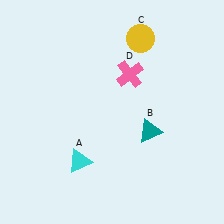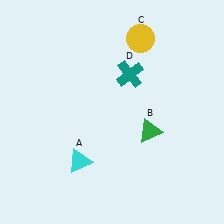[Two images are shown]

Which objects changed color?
B changed from teal to green. D changed from pink to teal.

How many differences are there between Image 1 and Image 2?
There are 2 differences between the two images.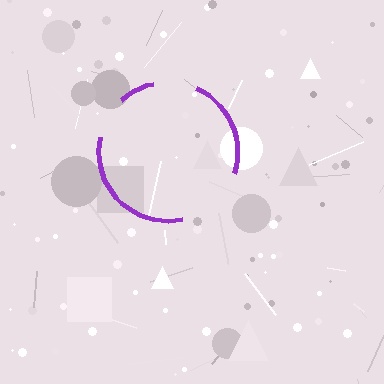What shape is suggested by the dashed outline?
The dashed outline suggests a circle.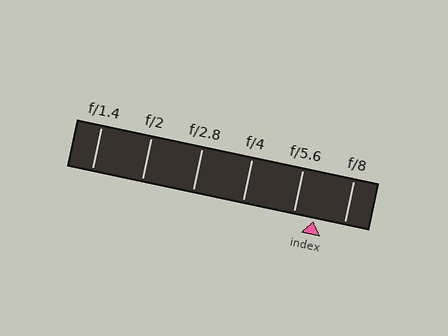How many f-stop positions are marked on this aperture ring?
There are 6 f-stop positions marked.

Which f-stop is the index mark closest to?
The index mark is closest to f/5.6.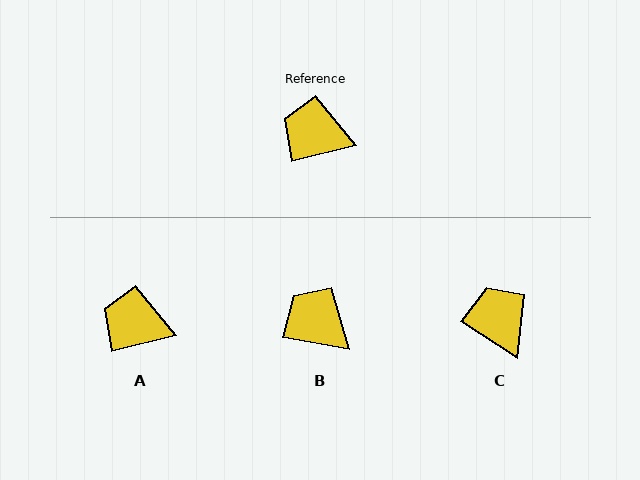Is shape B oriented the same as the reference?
No, it is off by about 24 degrees.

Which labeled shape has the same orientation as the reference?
A.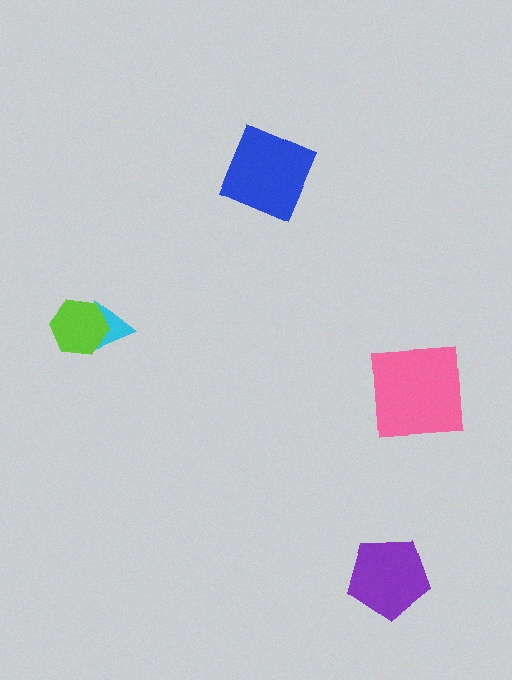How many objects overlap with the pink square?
0 objects overlap with the pink square.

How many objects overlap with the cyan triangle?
1 object overlaps with the cyan triangle.